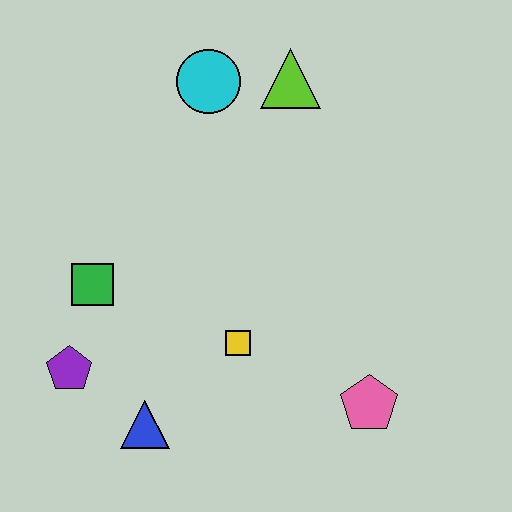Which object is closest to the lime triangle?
The cyan circle is closest to the lime triangle.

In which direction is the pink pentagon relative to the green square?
The pink pentagon is to the right of the green square.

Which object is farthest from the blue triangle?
The lime triangle is farthest from the blue triangle.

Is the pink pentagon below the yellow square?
Yes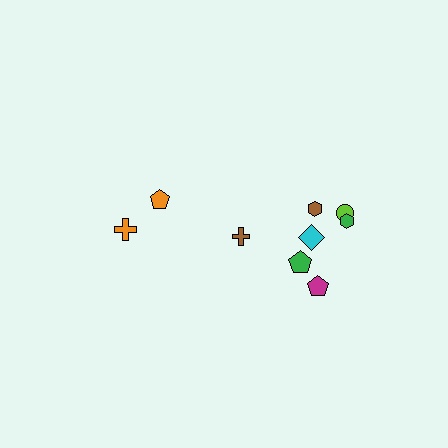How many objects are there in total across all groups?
There are 9 objects.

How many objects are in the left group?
There are 3 objects.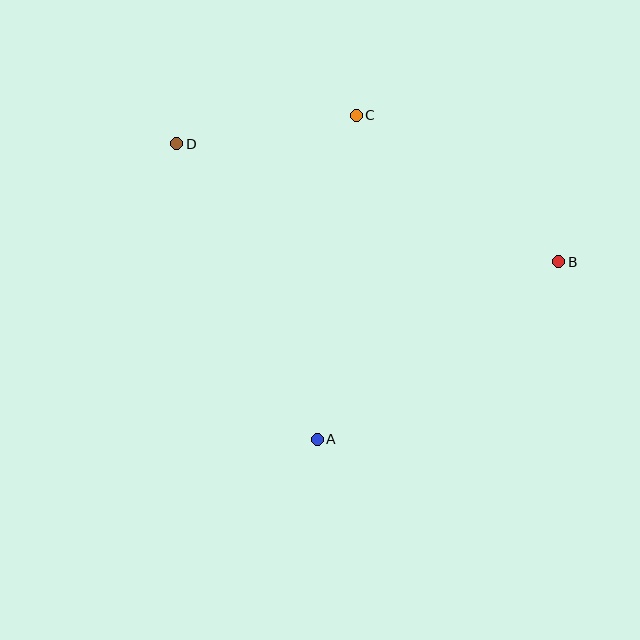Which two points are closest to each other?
Points C and D are closest to each other.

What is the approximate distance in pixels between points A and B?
The distance between A and B is approximately 300 pixels.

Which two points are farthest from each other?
Points B and D are farthest from each other.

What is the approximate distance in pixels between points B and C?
The distance between B and C is approximately 250 pixels.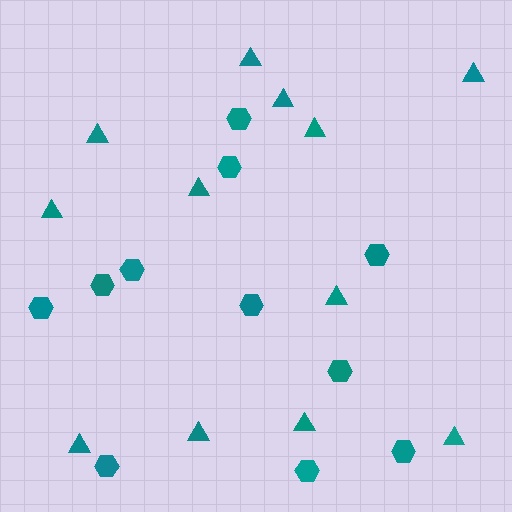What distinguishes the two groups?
There are 2 groups: one group of triangles (12) and one group of hexagons (11).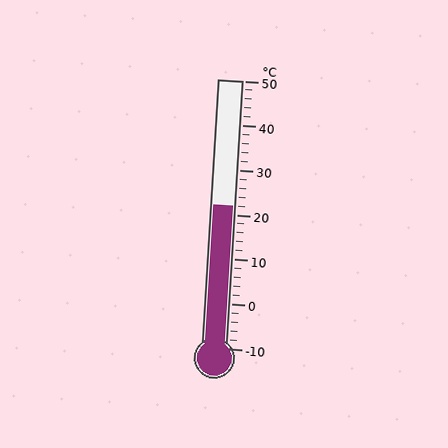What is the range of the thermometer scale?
The thermometer scale ranges from -10°C to 50°C.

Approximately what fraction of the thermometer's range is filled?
The thermometer is filled to approximately 55% of its range.